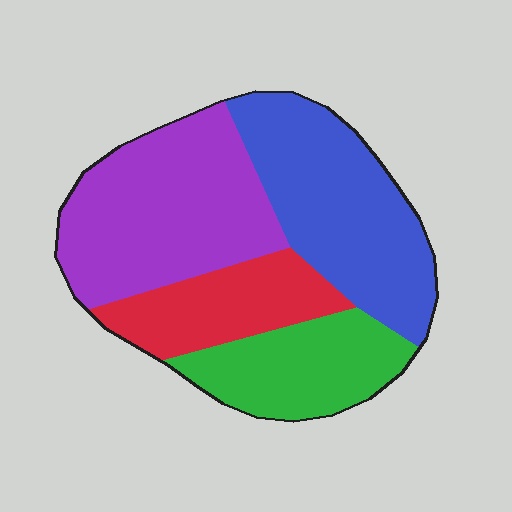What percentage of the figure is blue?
Blue takes up between a quarter and a half of the figure.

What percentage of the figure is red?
Red covers about 15% of the figure.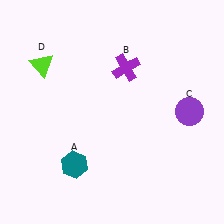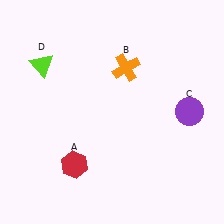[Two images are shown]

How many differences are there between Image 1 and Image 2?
There are 2 differences between the two images.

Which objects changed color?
A changed from teal to red. B changed from purple to orange.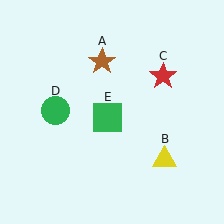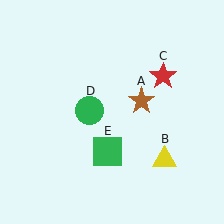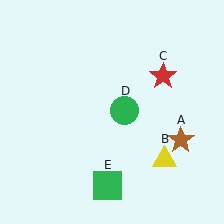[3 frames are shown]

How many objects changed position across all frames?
3 objects changed position: brown star (object A), green circle (object D), green square (object E).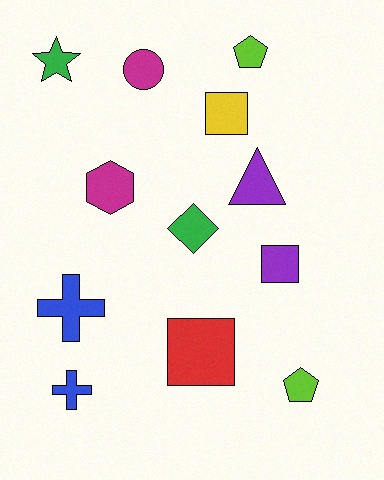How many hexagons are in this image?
There is 1 hexagon.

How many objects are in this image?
There are 12 objects.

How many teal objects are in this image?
There are no teal objects.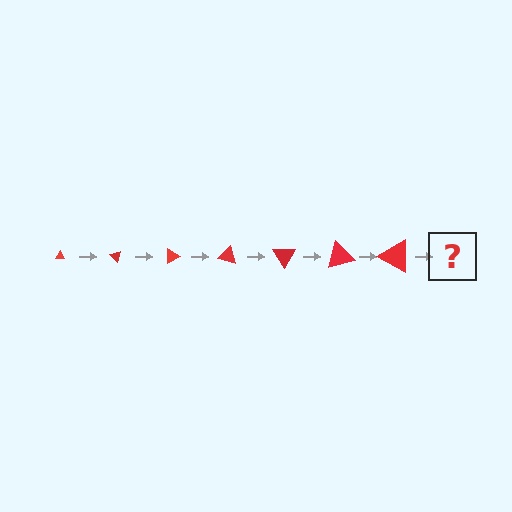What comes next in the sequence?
The next element should be a triangle, larger than the previous one and rotated 315 degrees from the start.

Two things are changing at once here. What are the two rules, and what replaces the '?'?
The two rules are that the triangle grows larger each step and it rotates 45 degrees each step. The '?' should be a triangle, larger than the previous one and rotated 315 degrees from the start.